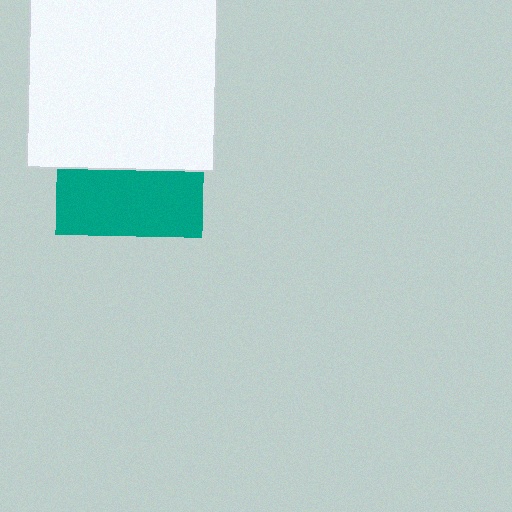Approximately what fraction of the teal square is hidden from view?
Roughly 55% of the teal square is hidden behind the white square.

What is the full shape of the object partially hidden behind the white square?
The partially hidden object is a teal square.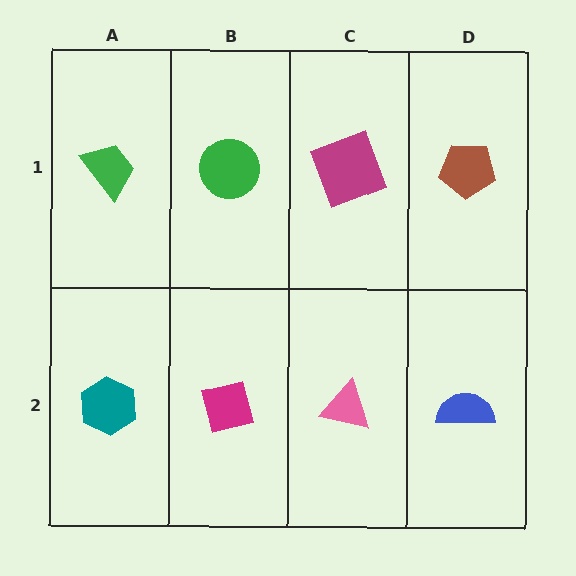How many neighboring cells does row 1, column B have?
3.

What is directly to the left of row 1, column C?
A green circle.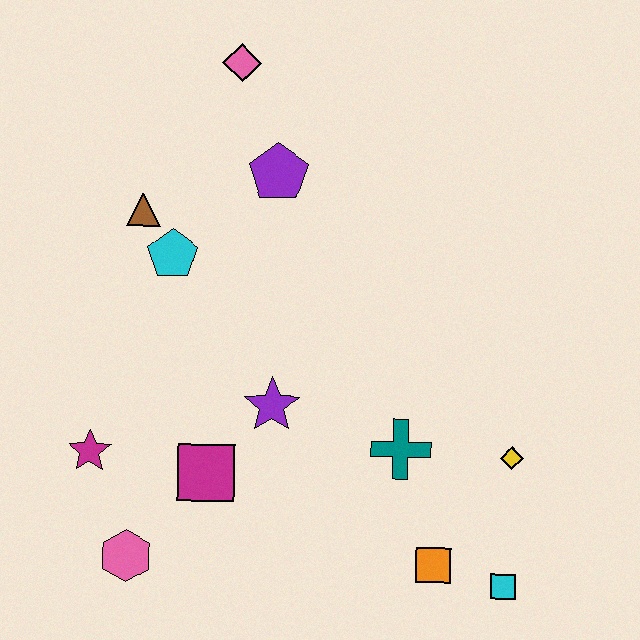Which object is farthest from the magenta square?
The pink diamond is farthest from the magenta square.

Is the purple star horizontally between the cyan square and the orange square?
No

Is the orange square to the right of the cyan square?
No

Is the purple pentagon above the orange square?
Yes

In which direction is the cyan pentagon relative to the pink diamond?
The cyan pentagon is below the pink diamond.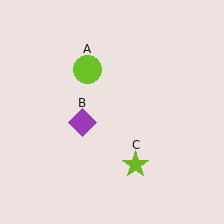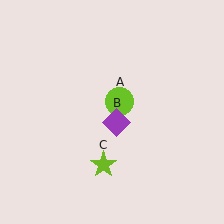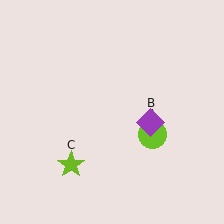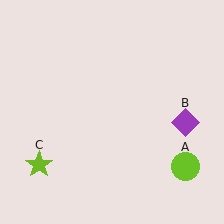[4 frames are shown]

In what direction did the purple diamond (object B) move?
The purple diamond (object B) moved right.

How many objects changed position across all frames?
3 objects changed position: lime circle (object A), purple diamond (object B), lime star (object C).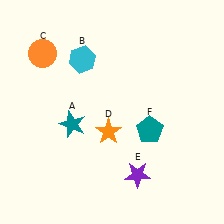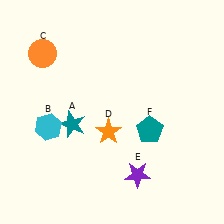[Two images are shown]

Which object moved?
The cyan hexagon (B) moved down.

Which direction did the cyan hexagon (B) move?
The cyan hexagon (B) moved down.